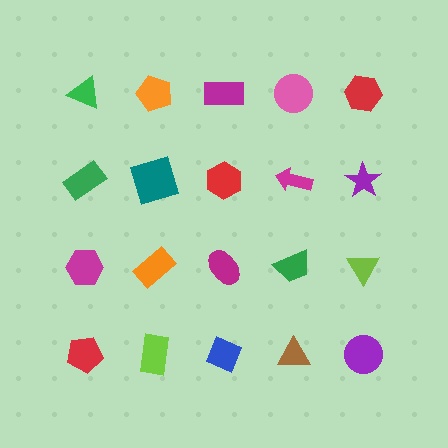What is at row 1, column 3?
A magenta rectangle.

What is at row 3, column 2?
An orange rectangle.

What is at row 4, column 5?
A purple circle.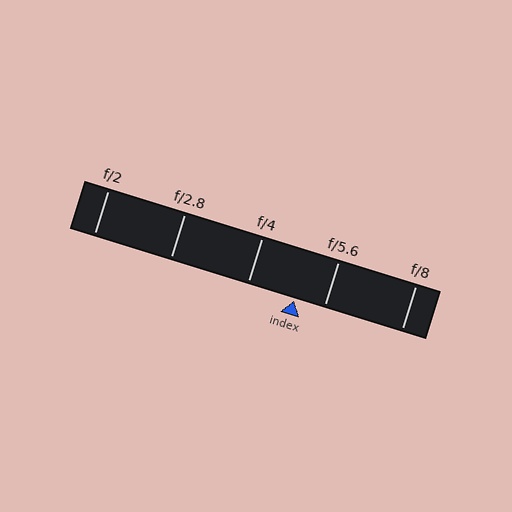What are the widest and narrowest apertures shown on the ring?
The widest aperture shown is f/2 and the narrowest is f/8.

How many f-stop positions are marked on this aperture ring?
There are 5 f-stop positions marked.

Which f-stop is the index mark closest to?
The index mark is closest to f/5.6.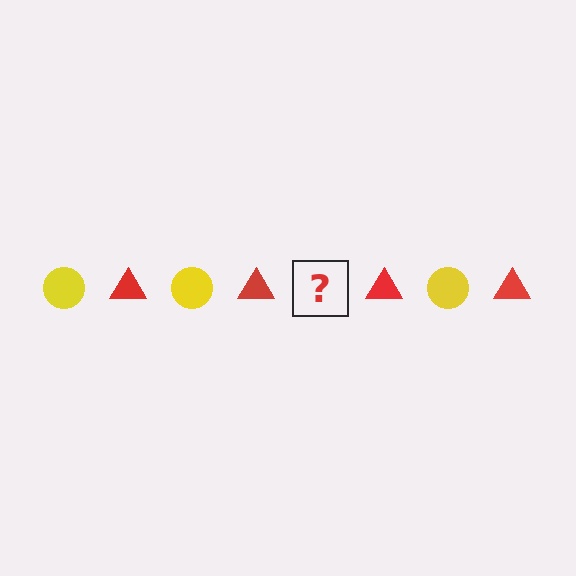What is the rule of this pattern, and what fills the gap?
The rule is that the pattern alternates between yellow circle and red triangle. The gap should be filled with a yellow circle.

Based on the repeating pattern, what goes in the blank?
The blank should be a yellow circle.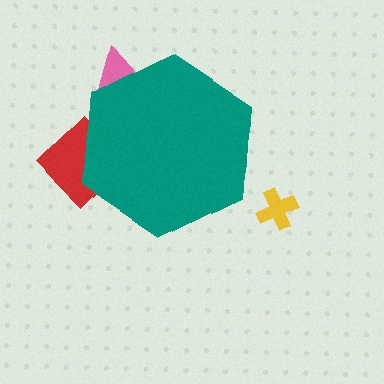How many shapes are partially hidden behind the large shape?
2 shapes are partially hidden.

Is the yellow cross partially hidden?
No, the yellow cross is fully visible.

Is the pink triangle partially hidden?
Yes, the pink triangle is partially hidden behind the teal hexagon.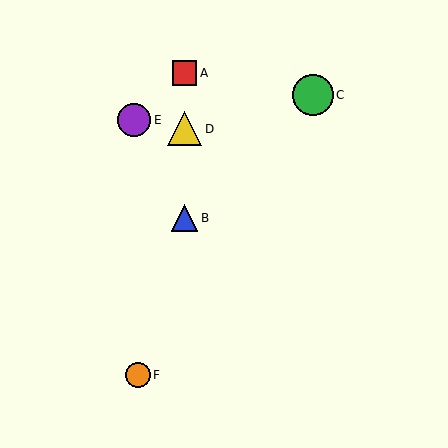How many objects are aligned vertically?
3 objects (A, B, D) are aligned vertically.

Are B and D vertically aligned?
Yes, both are at x≈185.